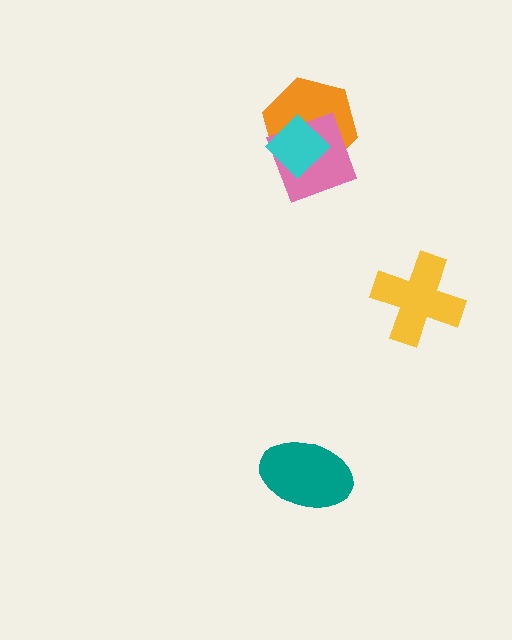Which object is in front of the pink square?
The cyan diamond is in front of the pink square.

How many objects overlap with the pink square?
2 objects overlap with the pink square.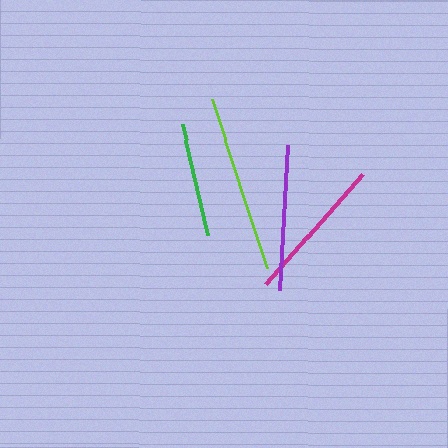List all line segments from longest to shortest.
From longest to shortest: lime, magenta, purple, green.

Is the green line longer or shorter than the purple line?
The purple line is longer than the green line.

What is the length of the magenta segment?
The magenta segment is approximately 147 pixels long.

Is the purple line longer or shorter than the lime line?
The lime line is longer than the purple line.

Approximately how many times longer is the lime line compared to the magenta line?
The lime line is approximately 1.2 times the length of the magenta line.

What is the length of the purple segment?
The purple segment is approximately 145 pixels long.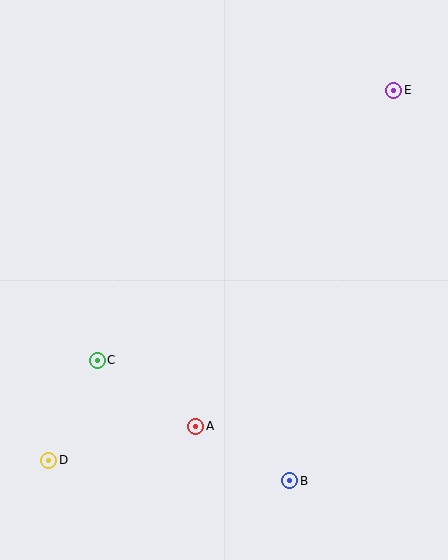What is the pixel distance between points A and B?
The distance between A and B is 109 pixels.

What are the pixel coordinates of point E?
Point E is at (394, 90).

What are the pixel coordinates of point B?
Point B is at (290, 481).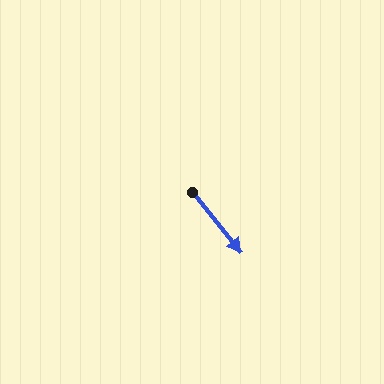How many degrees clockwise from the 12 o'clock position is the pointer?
Approximately 141 degrees.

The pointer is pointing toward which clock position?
Roughly 5 o'clock.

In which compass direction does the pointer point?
Southeast.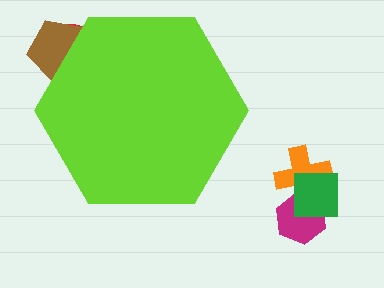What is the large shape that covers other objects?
A lime hexagon.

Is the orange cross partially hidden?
No, the orange cross is fully visible.